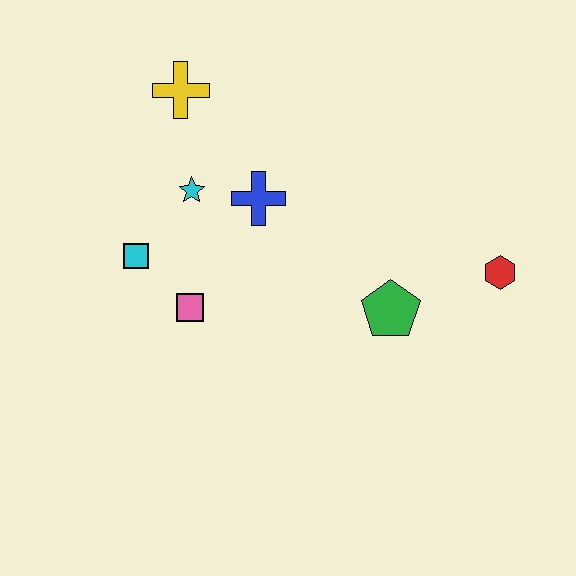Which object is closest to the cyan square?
The pink square is closest to the cyan square.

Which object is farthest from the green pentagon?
The yellow cross is farthest from the green pentagon.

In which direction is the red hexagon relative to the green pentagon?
The red hexagon is to the right of the green pentagon.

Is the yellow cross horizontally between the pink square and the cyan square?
Yes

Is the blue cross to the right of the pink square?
Yes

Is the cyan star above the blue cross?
Yes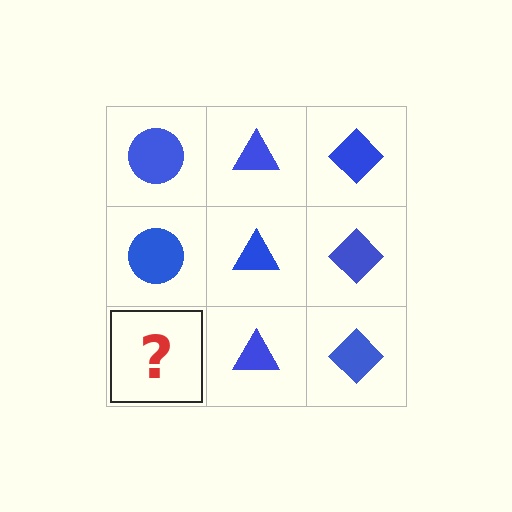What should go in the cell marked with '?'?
The missing cell should contain a blue circle.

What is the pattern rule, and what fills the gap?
The rule is that each column has a consistent shape. The gap should be filled with a blue circle.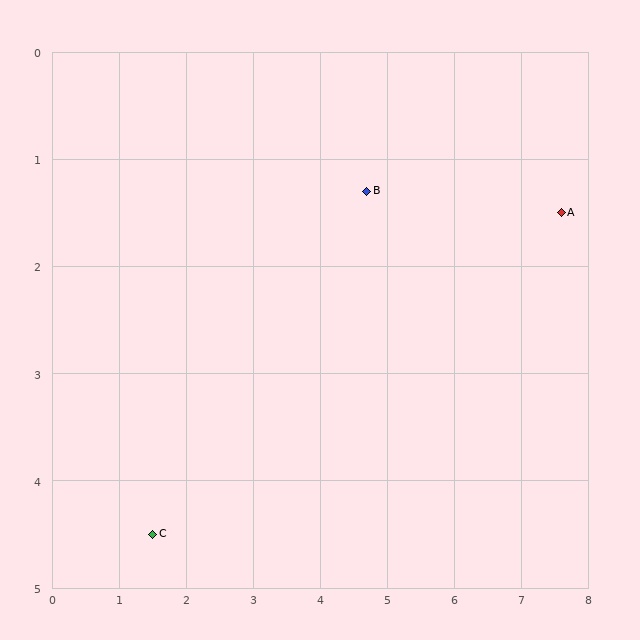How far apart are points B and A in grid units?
Points B and A are about 2.9 grid units apart.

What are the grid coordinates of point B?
Point B is at approximately (4.7, 1.3).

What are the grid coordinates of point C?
Point C is at approximately (1.5, 4.5).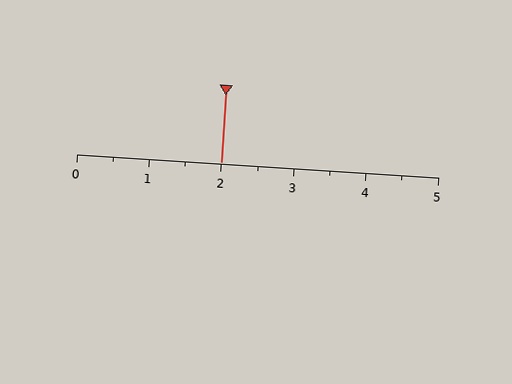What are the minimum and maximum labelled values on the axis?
The axis runs from 0 to 5.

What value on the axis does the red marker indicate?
The marker indicates approximately 2.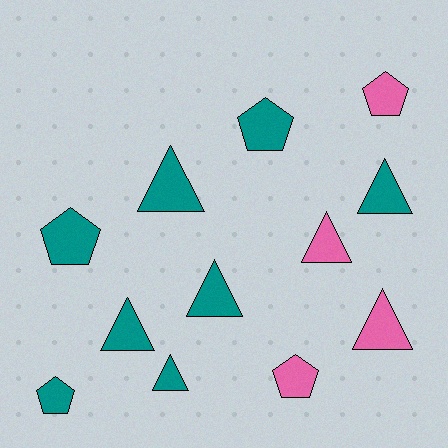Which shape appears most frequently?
Triangle, with 7 objects.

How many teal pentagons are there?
There are 3 teal pentagons.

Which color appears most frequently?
Teal, with 8 objects.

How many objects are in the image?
There are 12 objects.